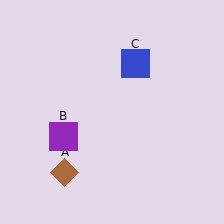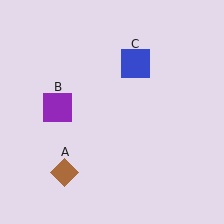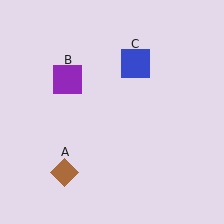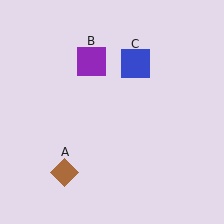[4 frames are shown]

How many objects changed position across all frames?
1 object changed position: purple square (object B).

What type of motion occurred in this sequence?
The purple square (object B) rotated clockwise around the center of the scene.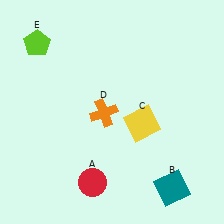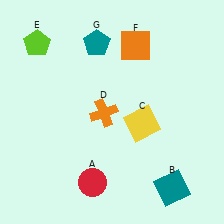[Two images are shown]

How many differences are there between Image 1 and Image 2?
There are 2 differences between the two images.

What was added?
An orange square (F), a teal pentagon (G) were added in Image 2.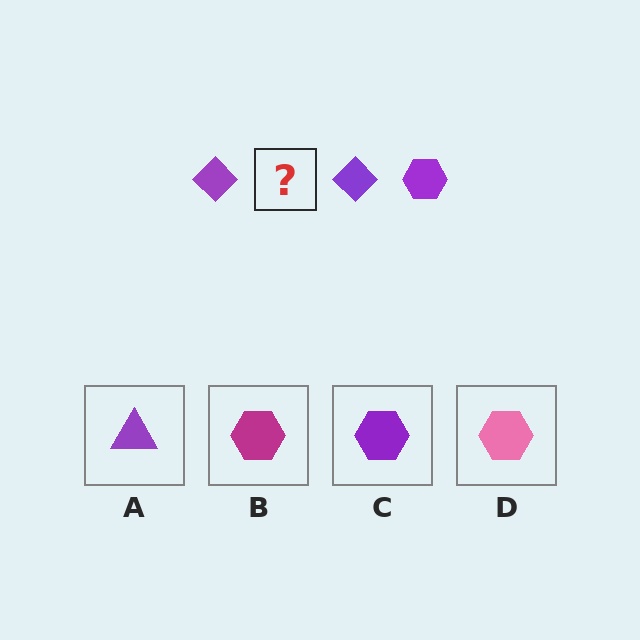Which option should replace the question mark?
Option C.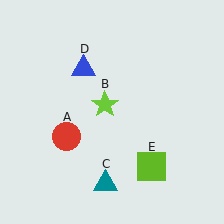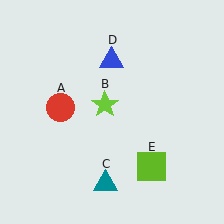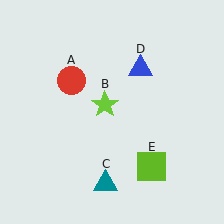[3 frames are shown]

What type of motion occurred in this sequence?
The red circle (object A), blue triangle (object D) rotated clockwise around the center of the scene.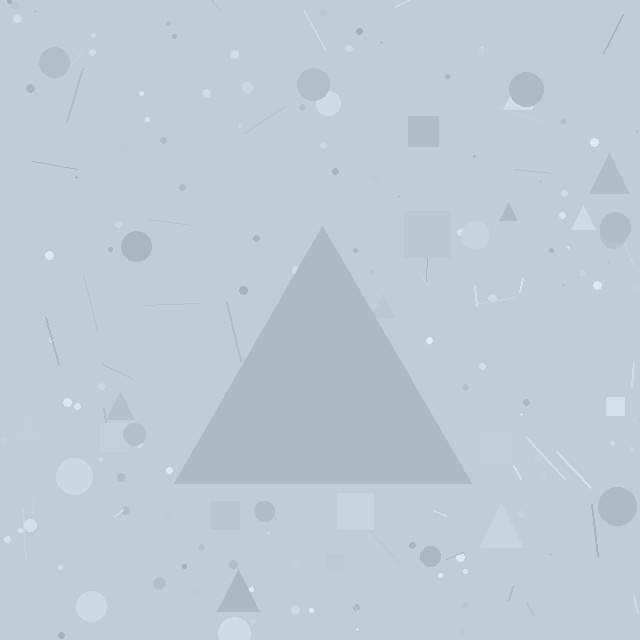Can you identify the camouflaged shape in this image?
The camouflaged shape is a triangle.